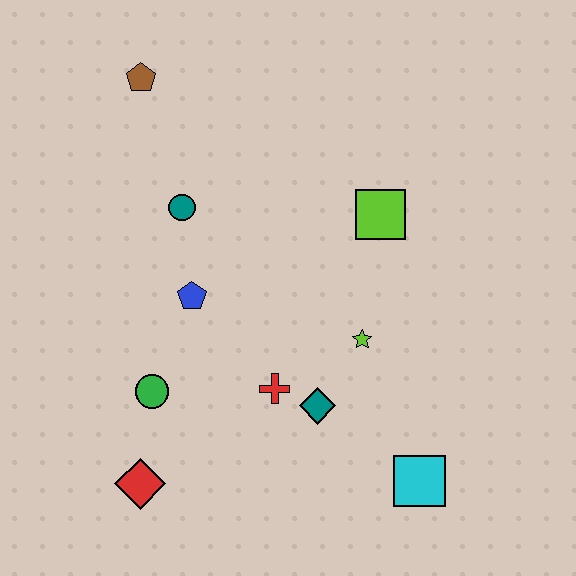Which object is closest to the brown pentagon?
The teal circle is closest to the brown pentagon.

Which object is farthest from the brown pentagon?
The cyan square is farthest from the brown pentagon.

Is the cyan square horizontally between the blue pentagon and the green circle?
No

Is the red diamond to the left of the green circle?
Yes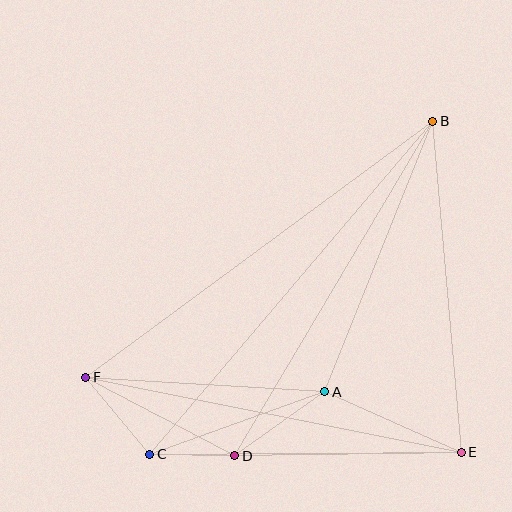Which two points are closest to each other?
Points C and D are closest to each other.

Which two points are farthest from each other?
Points B and C are farthest from each other.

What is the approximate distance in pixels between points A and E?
The distance between A and E is approximately 149 pixels.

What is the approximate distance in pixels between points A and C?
The distance between A and C is approximately 186 pixels.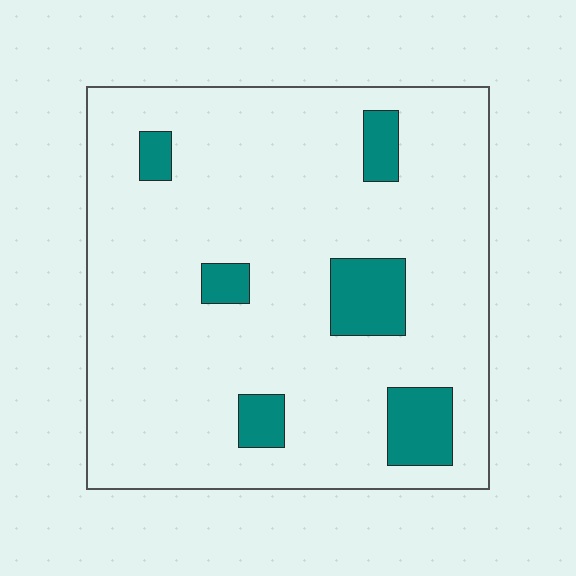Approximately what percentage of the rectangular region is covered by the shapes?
Approximately 10%.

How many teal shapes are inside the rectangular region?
6.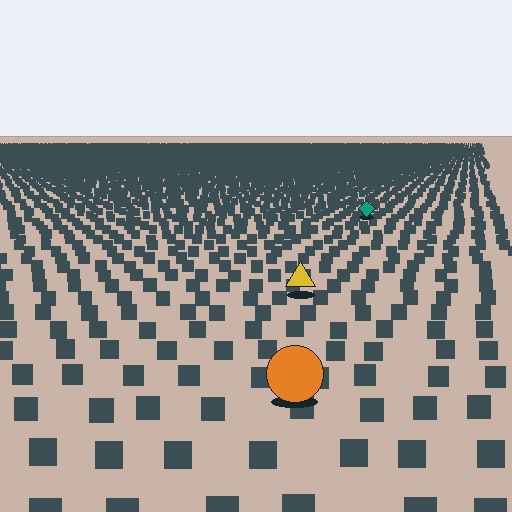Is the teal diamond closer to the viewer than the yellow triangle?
No. The yellow triangle is closer — you can tell from the texture gradient: the ground texture is coarser near it.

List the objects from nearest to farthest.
From nearest to farthest: the orange circle, the yellow triangle, the teal diamond.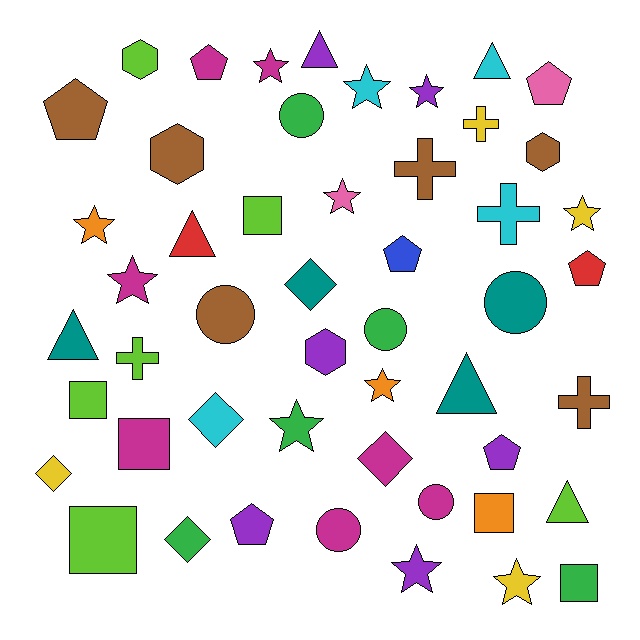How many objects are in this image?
There are 50 objects.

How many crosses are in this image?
There are 5 crosses.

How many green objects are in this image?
There are 5 green objects.